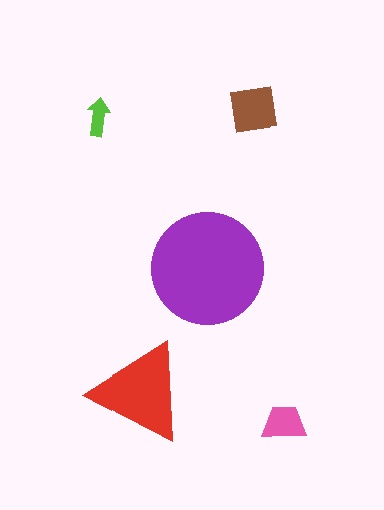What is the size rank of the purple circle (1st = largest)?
1st.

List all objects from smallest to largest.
The lime arrow, the pink trapezoid, the brown square, the red triangle, the purple circle.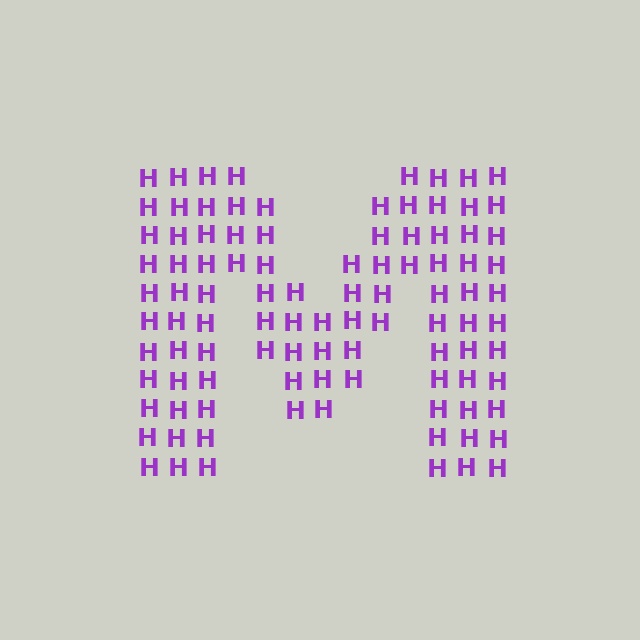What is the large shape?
The large shape is the letter M.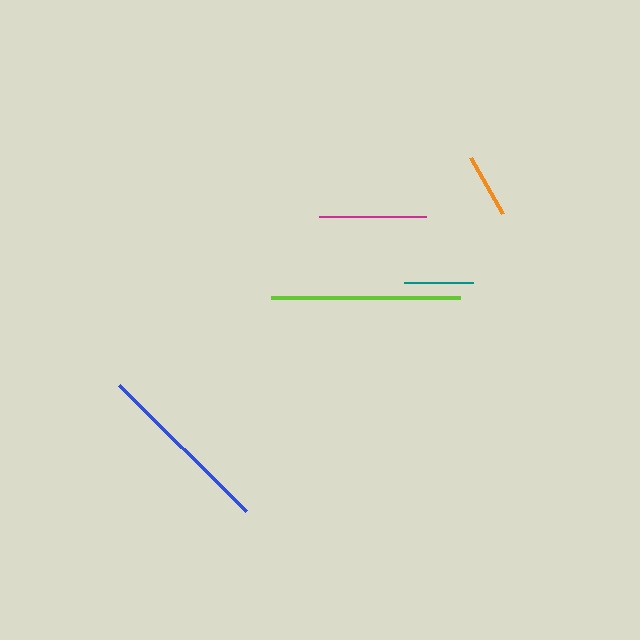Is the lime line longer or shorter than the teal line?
The lime line is longer than the teal line.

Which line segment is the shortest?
The orange line is the shortest at approximately 65 pixels.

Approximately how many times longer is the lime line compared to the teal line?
The lime line is approximately 2.7 times the length of the teal line.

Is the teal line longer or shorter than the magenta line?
The magenta line is longer than the teal line.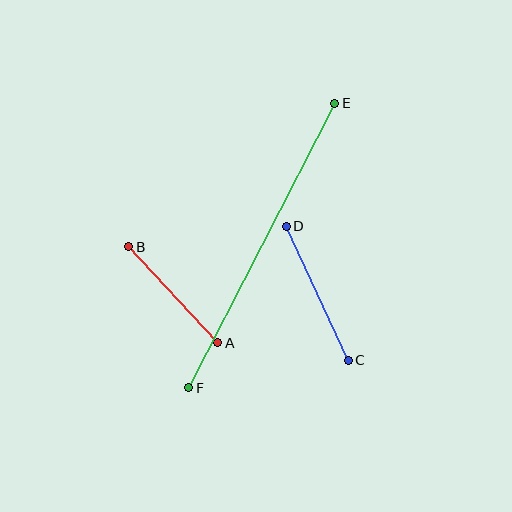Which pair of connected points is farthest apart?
Points E and F are farthest apart.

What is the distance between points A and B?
The distance is approximately 131 pixels.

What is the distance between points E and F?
The distance is approximately 320 pixels.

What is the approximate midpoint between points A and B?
The midpoint is at approximately (173, 295) pixels.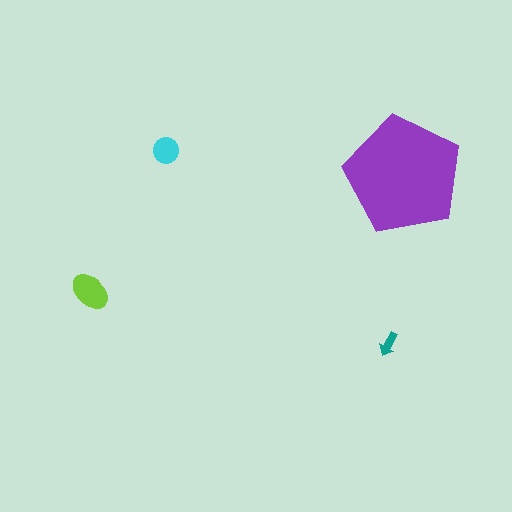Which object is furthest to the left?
The lime ellipse is leftmost.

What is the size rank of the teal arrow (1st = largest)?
4th.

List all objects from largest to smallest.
The purple pentagon, the lime ellipse, the cyan circle, the teal arrow.